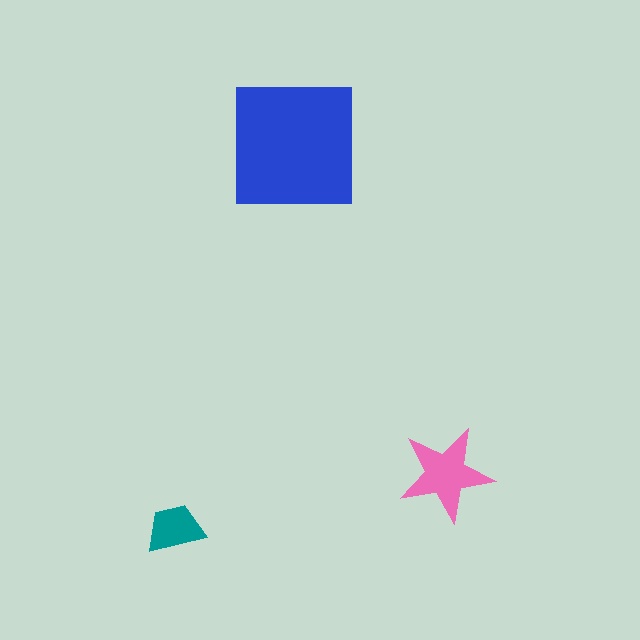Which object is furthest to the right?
The pink star is rightmost.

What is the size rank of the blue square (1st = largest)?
1st.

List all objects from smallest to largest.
The teal trapezoid, the pink star, the blue square.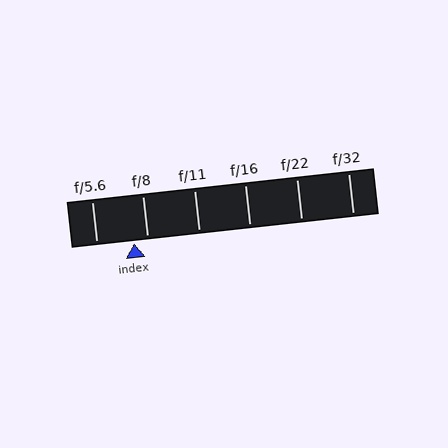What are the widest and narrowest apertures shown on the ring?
The widest aperture shown is f/5.6 and the narrowest is f/32.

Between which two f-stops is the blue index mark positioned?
The index mark is between f/5.6 and f/8.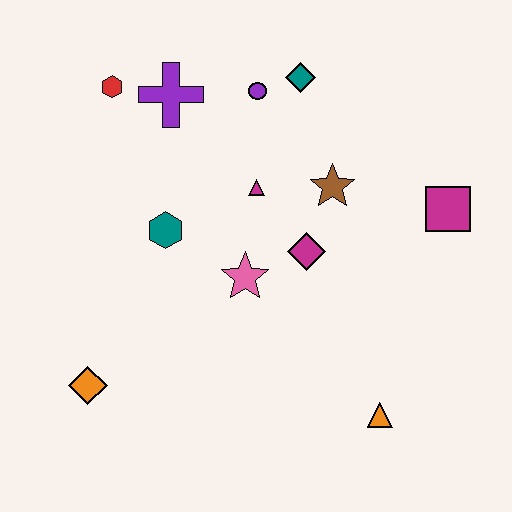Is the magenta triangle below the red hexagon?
Yes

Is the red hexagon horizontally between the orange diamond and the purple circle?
Yes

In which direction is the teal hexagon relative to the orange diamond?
The teal hexagon is above the orange diamond.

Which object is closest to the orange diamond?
The teal hexagon is closest to the orange diamond.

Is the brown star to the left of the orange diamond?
No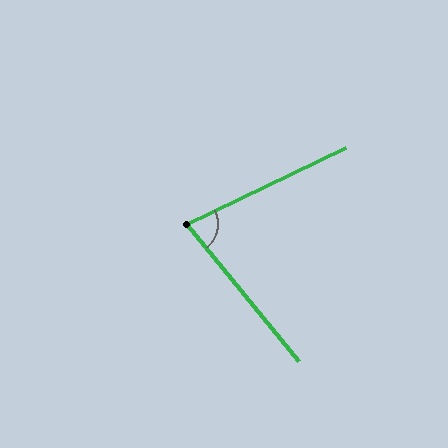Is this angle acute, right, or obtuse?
It is acute.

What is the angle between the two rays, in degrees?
Approximately 76 degrees.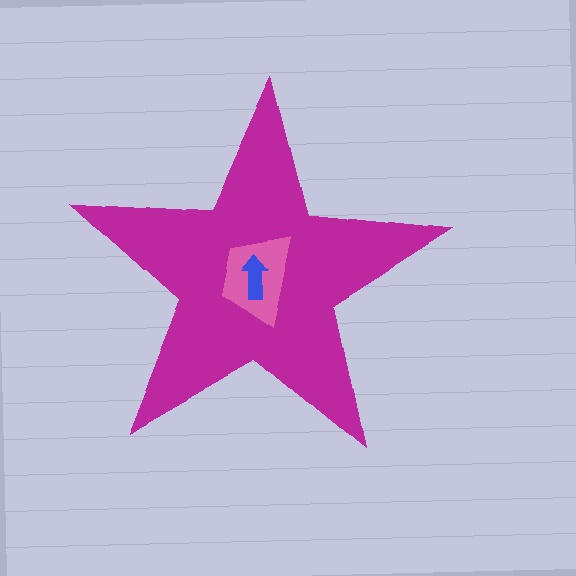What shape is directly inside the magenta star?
The pink trapezoid.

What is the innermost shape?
The blue arrow.